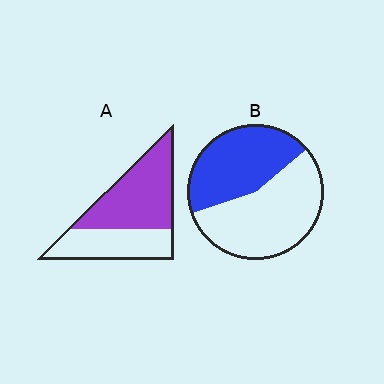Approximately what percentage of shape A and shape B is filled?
A is approximately 60% and B is approximately 45%.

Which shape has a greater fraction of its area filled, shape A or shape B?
Shape A.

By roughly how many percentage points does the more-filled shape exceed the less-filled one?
By roughly 15 percentage points (A over B).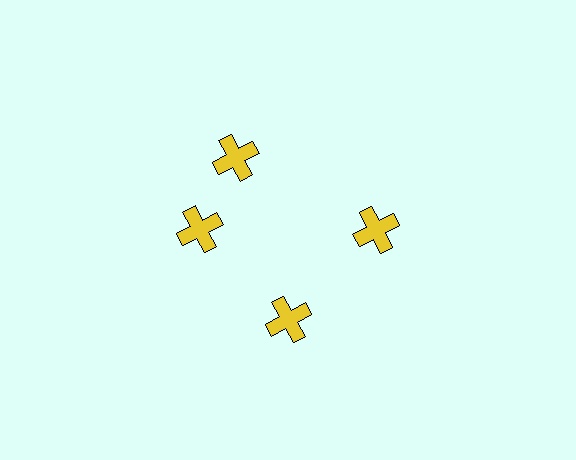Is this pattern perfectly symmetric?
No. The 4 yellow crosses are arranged in a ring, but one element near the 12 o'clock position is rotated out of alignment along the ring, breaking the 4-fold rotational symmetry.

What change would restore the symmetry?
The symmetry would be restored by rotating it back into even spacing with its neighbors so that all 4 crosses sit at equal angles and equal distance from the center.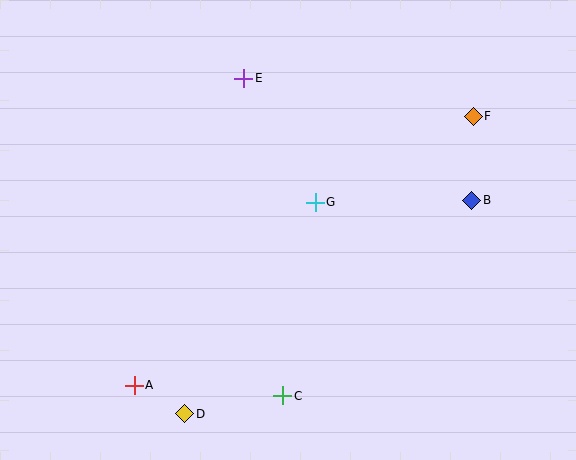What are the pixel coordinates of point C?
Point C is at (283, 396).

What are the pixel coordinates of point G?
Point G is at (315, 202).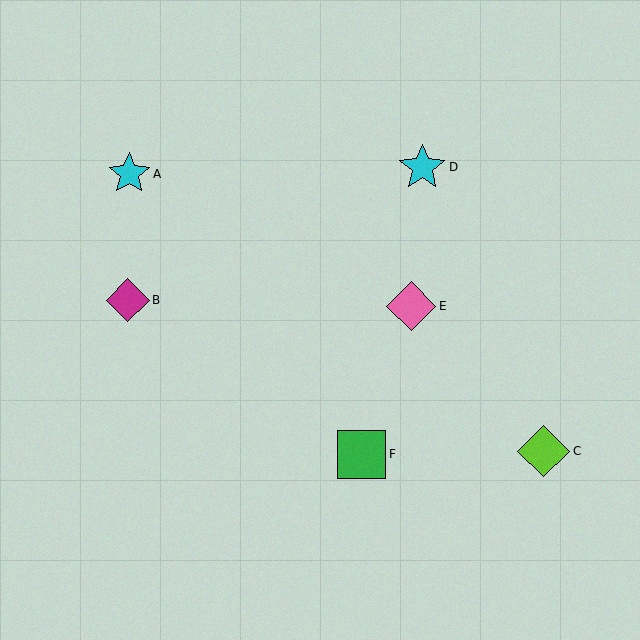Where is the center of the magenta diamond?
The center of the magenta diamond is at (128, 300).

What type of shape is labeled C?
Shape C is a lime diamond.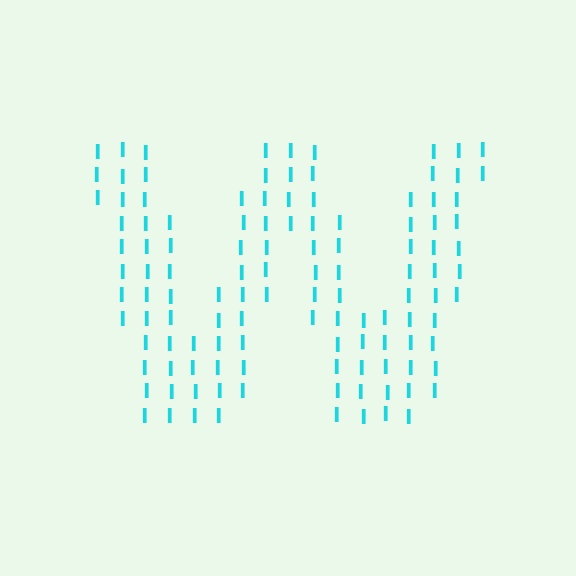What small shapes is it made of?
It is made of small letter I's.